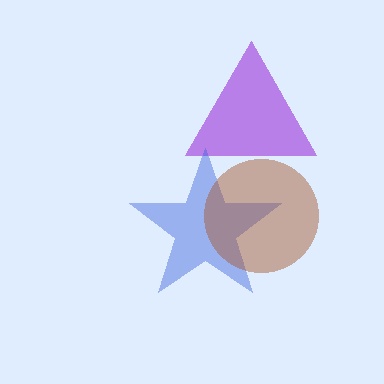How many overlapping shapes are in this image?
There are 3 overlapping shapes in the image.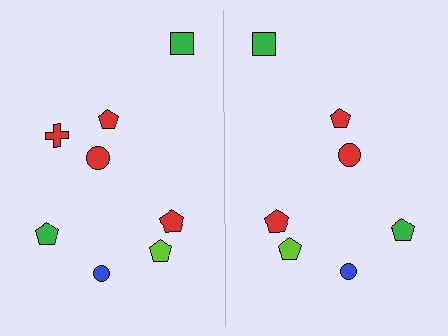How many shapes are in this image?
There are 15 shapes in this image.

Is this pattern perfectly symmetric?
No, the pattern is not perfectly symmetric. A red cross is missing from the right side.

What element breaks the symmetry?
A red cross is missing from the right side.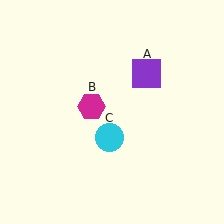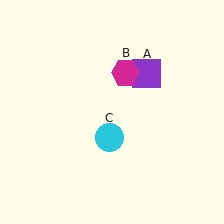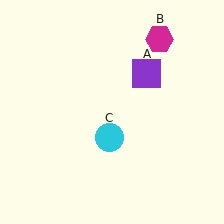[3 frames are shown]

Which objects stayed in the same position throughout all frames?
Purple square (object A) and cyan circle (object C) remained stationary.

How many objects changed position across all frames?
1 object changed position: magenta hexagon (object B).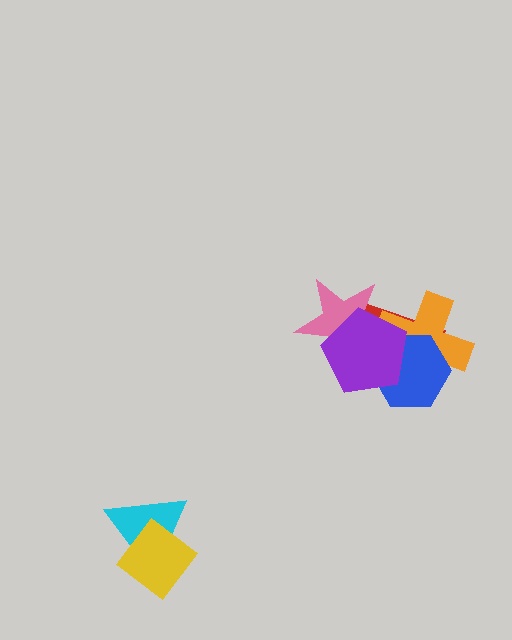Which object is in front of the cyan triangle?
The yellow diamond is in front of the cyan triangle.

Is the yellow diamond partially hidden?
No, no other shape covers it.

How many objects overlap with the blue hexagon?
3 objects overlap with the blue hexagon.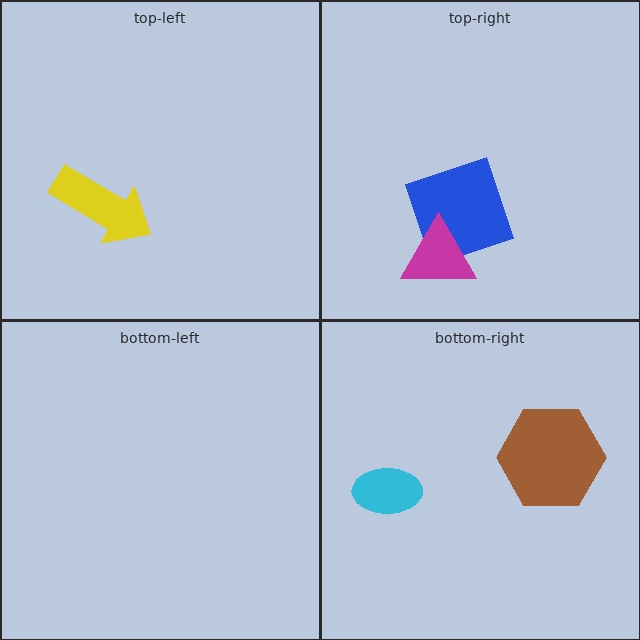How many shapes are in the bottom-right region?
2.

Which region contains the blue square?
The top-right region.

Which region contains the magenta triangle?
The top-right region.